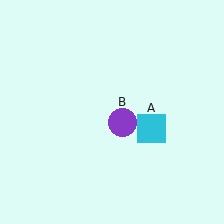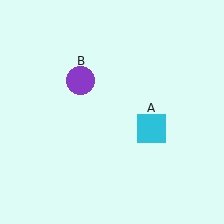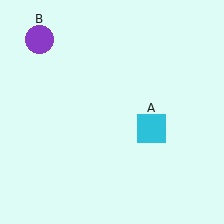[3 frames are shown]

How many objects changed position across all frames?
1 object changed position: purple circle (object B).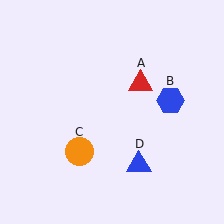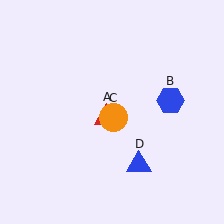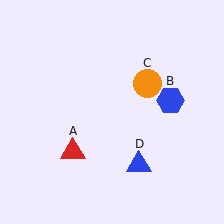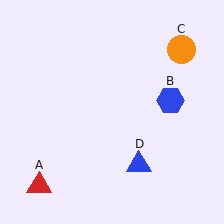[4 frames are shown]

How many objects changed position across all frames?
2 objects changed position: red triangle (object A), orange circle (object C).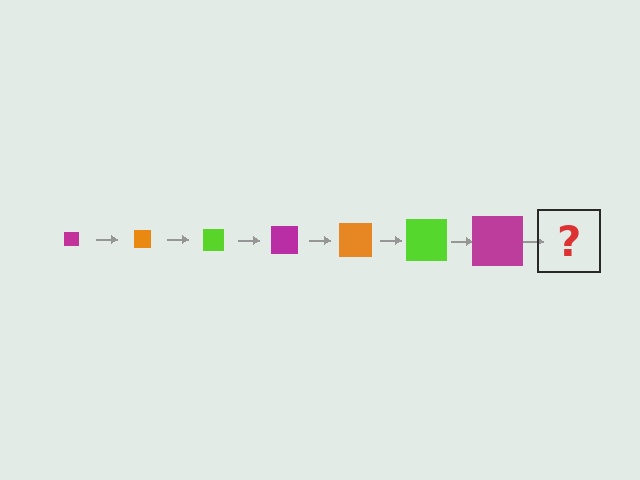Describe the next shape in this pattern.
It should be an orange square, larger than the previous one.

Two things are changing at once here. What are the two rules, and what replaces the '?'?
The two rules are that the square grows larger each step and the color cycles through magenta, orange, and lime. The '?' should be an orange square, larger than the previous one.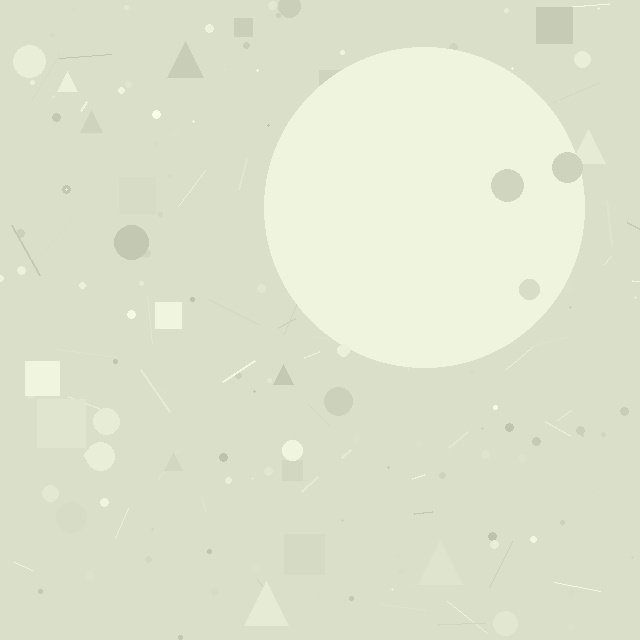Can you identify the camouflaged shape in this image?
The camouflaged shape is a circle.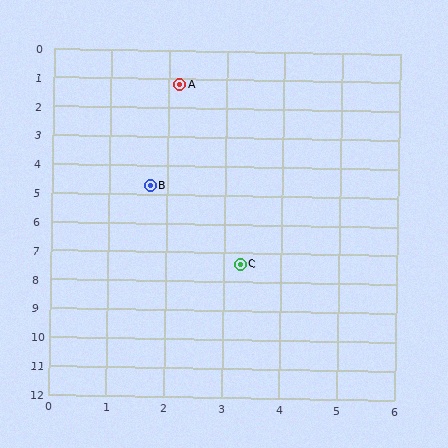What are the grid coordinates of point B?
Point B is at approximately (1.7, 4.7).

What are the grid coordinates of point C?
Point C is at approximately (3.3, 7.4).